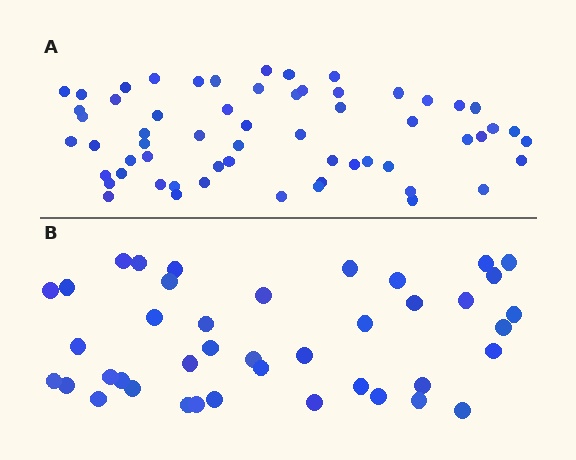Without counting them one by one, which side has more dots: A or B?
Region A (the top region) has more dots.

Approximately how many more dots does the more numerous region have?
Region A has approximately 20 more dots than region B.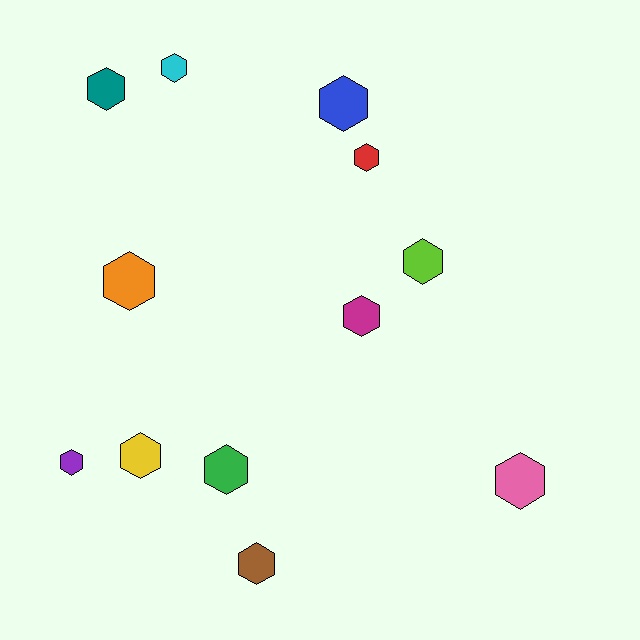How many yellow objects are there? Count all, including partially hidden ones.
There is 1 yellow object.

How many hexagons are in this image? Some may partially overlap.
There are 12 hexagons.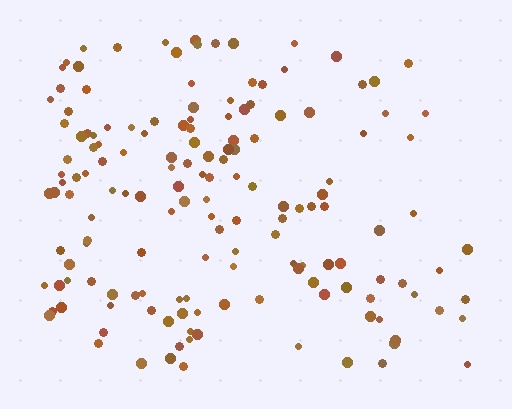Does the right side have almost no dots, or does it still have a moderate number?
Still a moderate number, just noticeably fewer than the left.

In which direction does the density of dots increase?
From right to left, with the left side densest.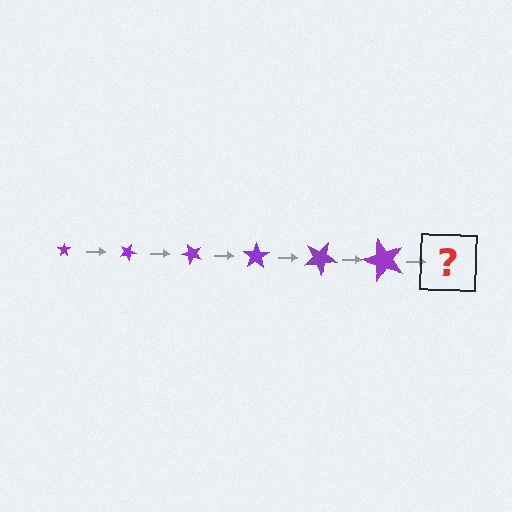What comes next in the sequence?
The next element should be a star, larger than the previous one and rotated 150 degrees from the start.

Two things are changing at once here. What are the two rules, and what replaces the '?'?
The two rules are that the star grows larger each step and it rotates 25 degrees each step. The '?' should be a star, larger than the previous one and rotated 150 degrees from the start.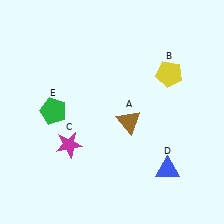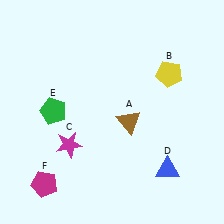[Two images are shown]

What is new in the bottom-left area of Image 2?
A magenta pentagon (F) was added in the bottom-left area of Image 2.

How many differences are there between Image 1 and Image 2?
There is 1 difference between the two images.